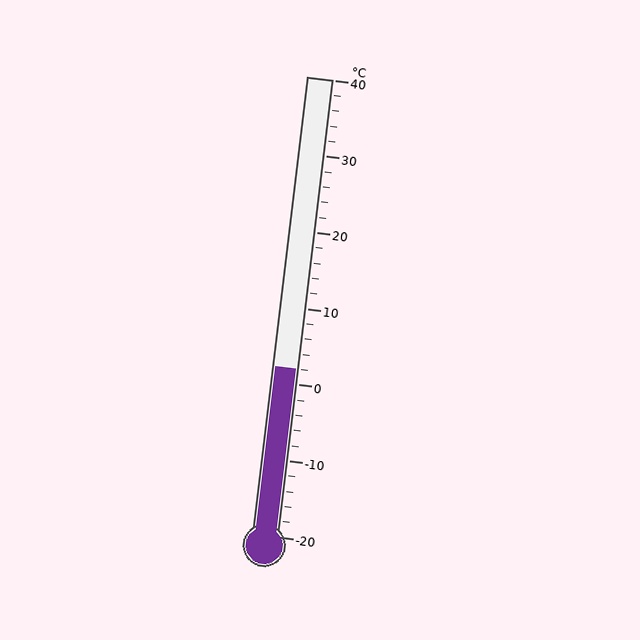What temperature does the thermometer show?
The thermometer shows approximately 2°C.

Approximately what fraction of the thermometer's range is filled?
The thermometer is filled to approximately 35% of its range.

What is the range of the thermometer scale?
The thermometer scale ranges from -20°C to 40°C.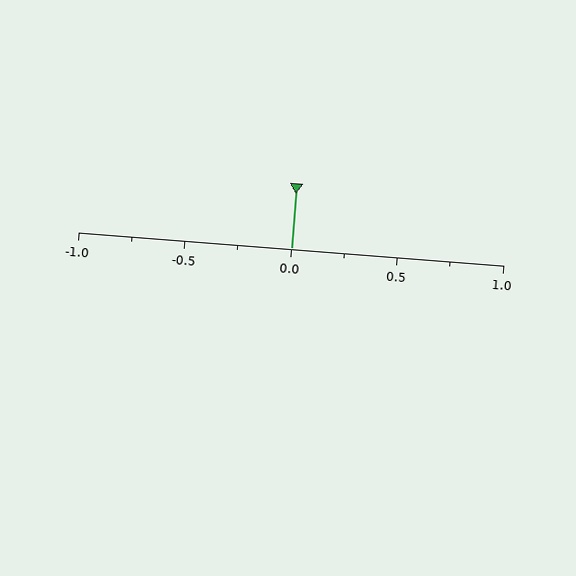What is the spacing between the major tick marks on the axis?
The major ticks are spaced 0.5 apart.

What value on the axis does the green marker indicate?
The marker indicates approximately 0.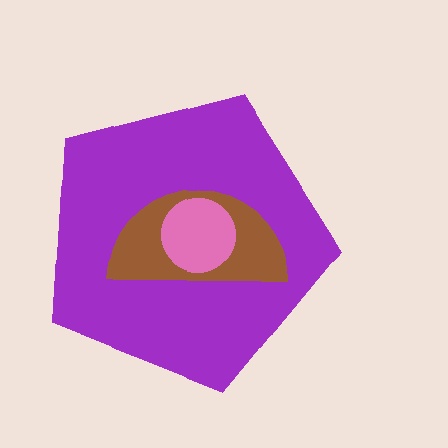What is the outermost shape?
The purple pentagon.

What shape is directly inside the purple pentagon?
The brown semicircle.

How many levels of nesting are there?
3.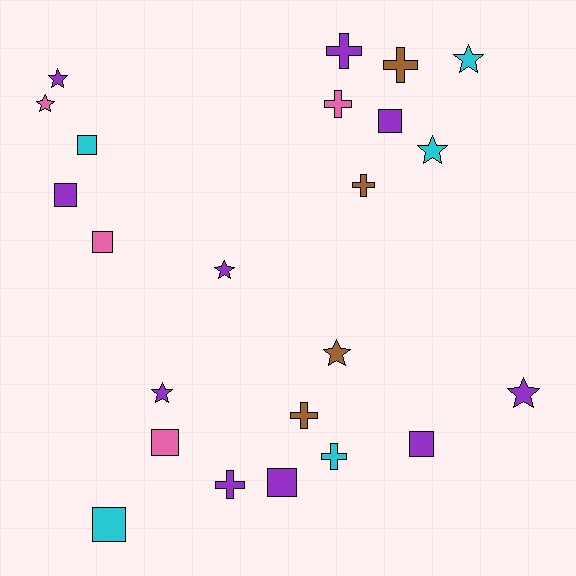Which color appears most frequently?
Purple, with 10 objects.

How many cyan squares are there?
There are 2 cyan squares.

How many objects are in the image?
There are 23 objects.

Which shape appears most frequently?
Square, with 8 objects.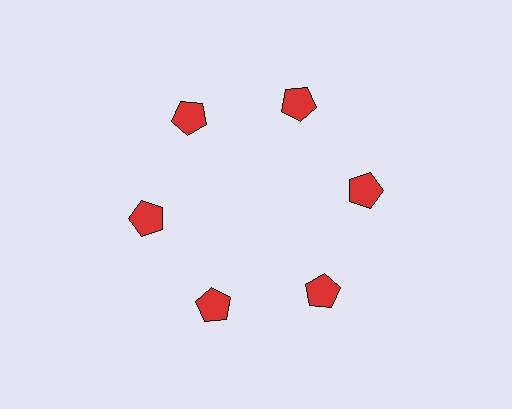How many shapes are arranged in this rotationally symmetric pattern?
There are 6 shapes, arranged in 6 groups of 1.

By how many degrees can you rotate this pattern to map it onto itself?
The pattern maps onto itself every 60 degrees of rotation.